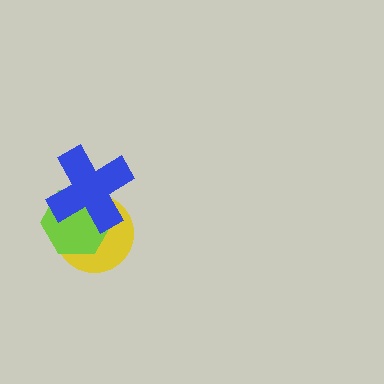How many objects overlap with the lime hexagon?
2 objects overlap with the lime hexagon.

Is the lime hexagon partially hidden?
Yes, it is partially covered by another shape.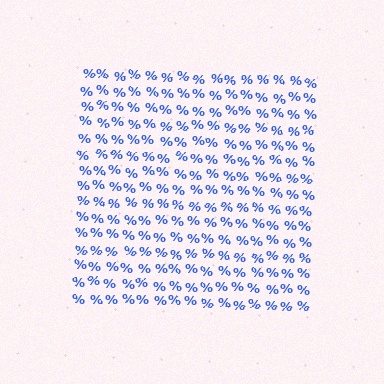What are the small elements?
The small elements are percent signs.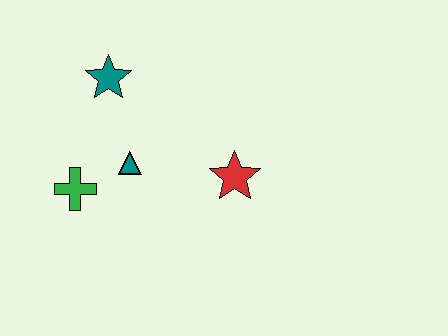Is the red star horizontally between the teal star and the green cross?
No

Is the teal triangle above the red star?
Yes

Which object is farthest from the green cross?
The red star is farthest from the green cross.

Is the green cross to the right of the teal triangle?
No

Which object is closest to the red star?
The teal triangle is closest to the red star.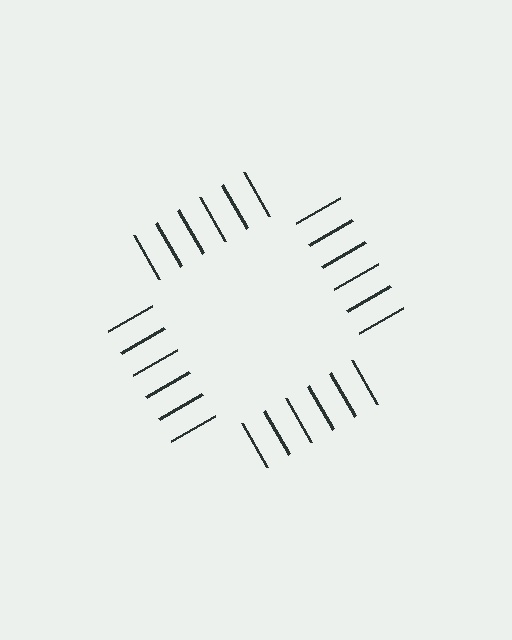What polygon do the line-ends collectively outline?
An illusory square — the line segments terminate on its edges but no continuous stroke is drawn.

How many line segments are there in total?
24 — 6 along each of the 4 edges.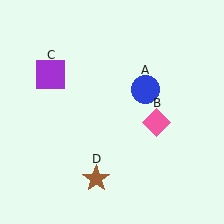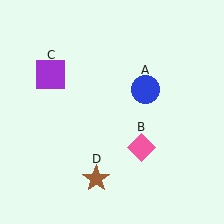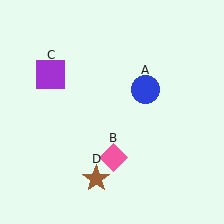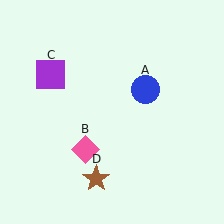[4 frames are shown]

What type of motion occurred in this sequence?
The pink diamond (object B) rotated clockwise around the center of the scene.